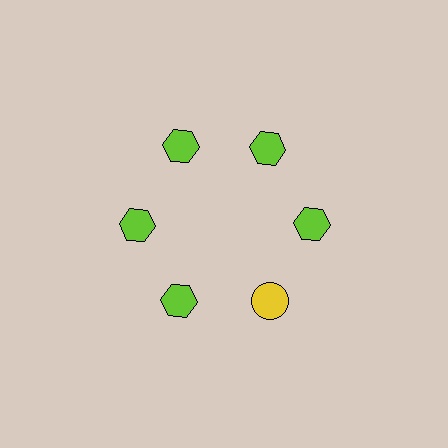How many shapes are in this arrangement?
There are 6 shapes arranged in a ring pattern.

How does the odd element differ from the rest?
It differs in both color (yellow instead of lime) and shape (circle instead of hexagon).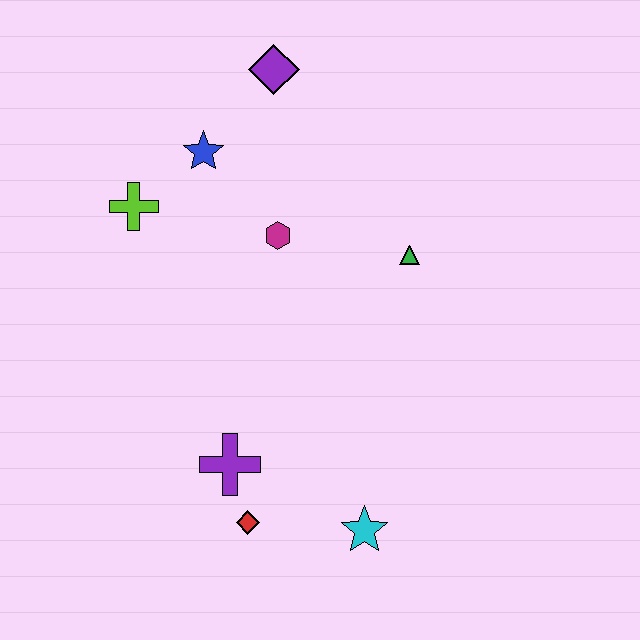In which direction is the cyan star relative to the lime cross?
The cyan star is below the lime cross.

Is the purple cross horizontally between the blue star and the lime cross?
No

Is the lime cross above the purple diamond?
No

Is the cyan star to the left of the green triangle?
Yes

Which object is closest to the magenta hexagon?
The blue star is closest to the magenta hexagon.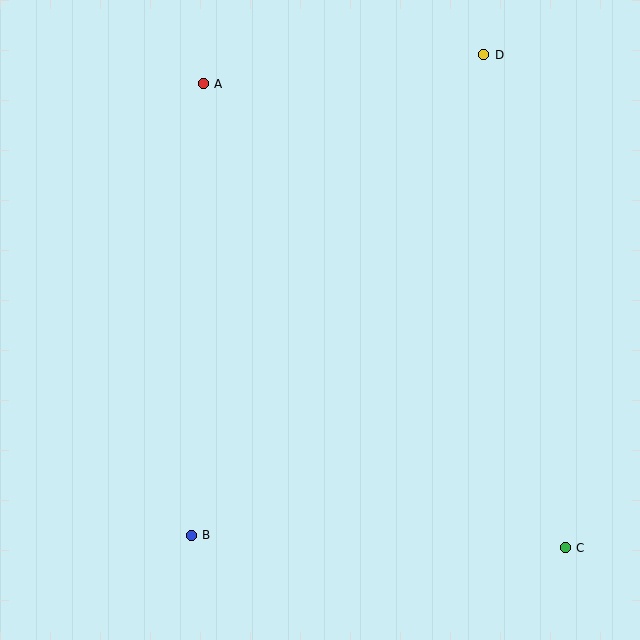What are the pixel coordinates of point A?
Point A is at (203, 84).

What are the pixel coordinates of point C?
Point C is at (565, 548).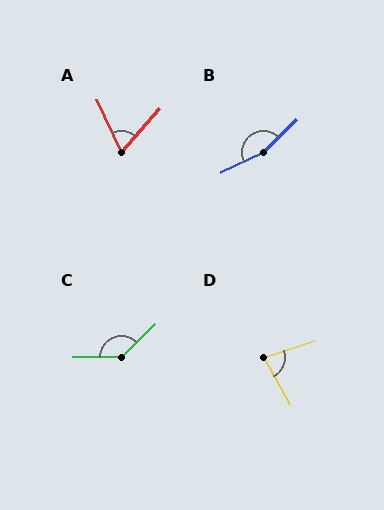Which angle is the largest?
B, at approximately 160 degrees.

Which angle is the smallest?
A, at approximately 66 degrees.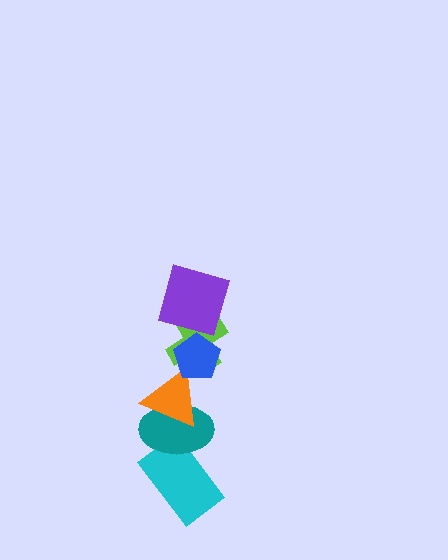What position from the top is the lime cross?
The lime cross is 3rd from the top.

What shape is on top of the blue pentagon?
The purple square is on top of the blue pentagon.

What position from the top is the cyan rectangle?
The cyan rectangle is 6th from the top.